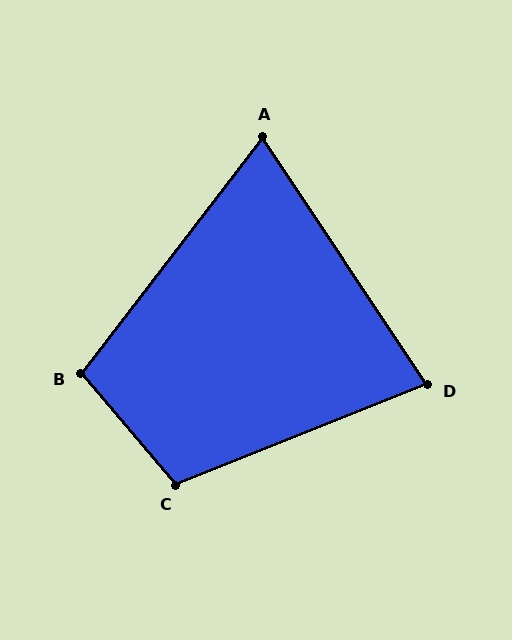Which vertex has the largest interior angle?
C, at approximately 109 degrees.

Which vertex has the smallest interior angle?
A, at approximately 71 degrees.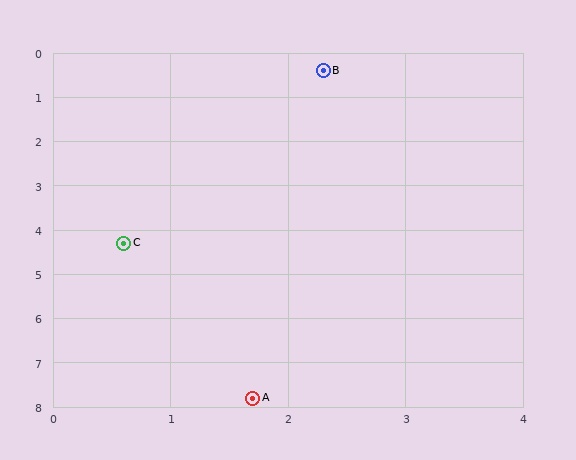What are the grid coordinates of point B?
Point B is at approximately (2.3, 0.4).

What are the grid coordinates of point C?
Point C is at approximately (0.6, 4.3).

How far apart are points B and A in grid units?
Points B and A are about 7.4 grid units apart.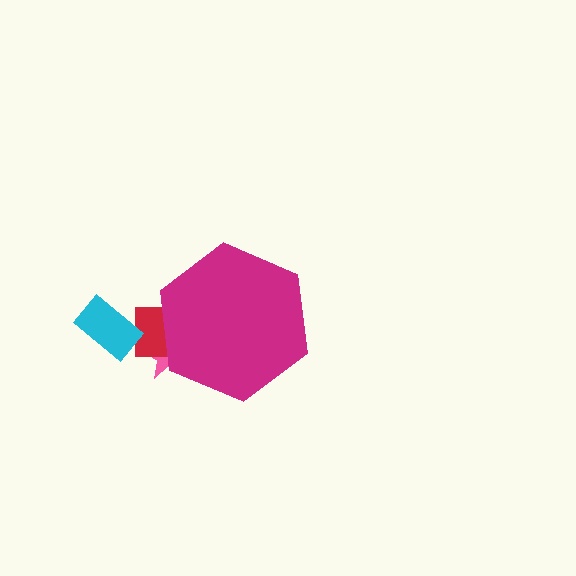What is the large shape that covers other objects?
A magenta hexagon.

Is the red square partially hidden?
Yes, the red square is partially hidden behind the magenta hexagon.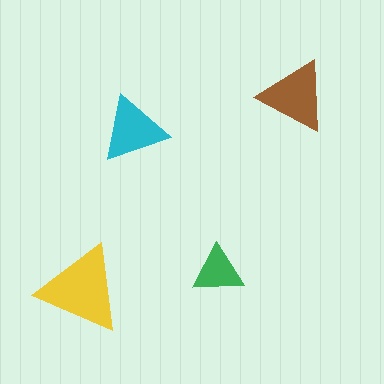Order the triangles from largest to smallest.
the yellow one, the brown one, the cyan one, the green one.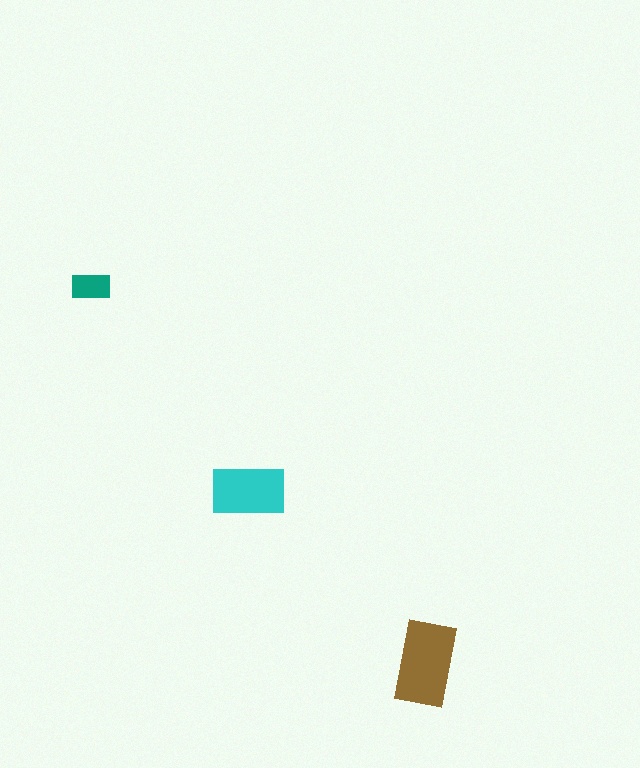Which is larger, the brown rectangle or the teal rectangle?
The brown one.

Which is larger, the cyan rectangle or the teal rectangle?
The cyan one.